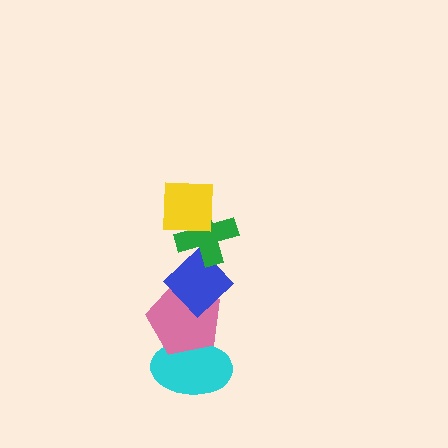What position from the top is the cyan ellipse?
The cyan ellipse is 5th from the top.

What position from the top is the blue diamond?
The blue diamond is 3rd from the top.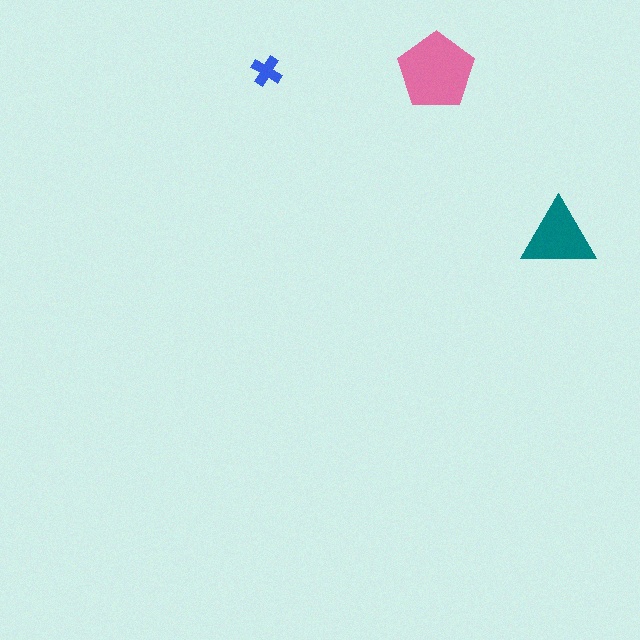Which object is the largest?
The pink pentagon.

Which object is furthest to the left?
The blue cross is leftmost.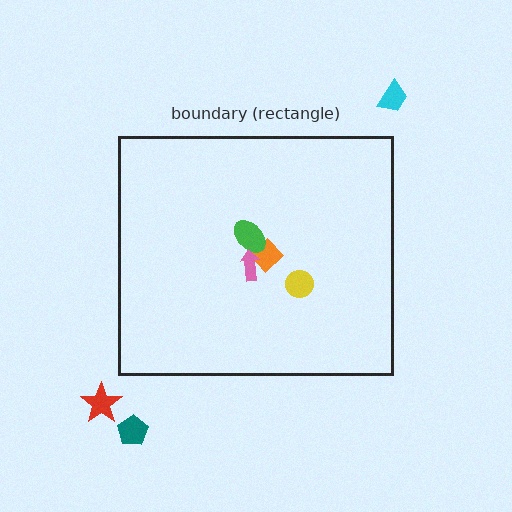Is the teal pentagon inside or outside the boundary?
Outside.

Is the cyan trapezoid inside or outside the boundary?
Outside.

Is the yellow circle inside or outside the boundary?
Inside.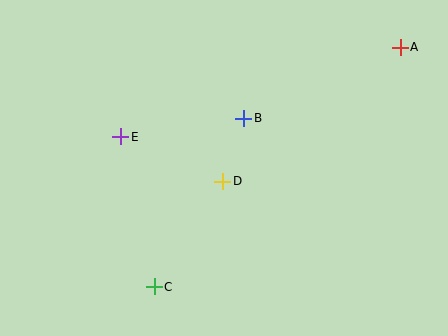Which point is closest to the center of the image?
Point D at (223, 181) is closest to the center.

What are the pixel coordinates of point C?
Point C is at (154, 287).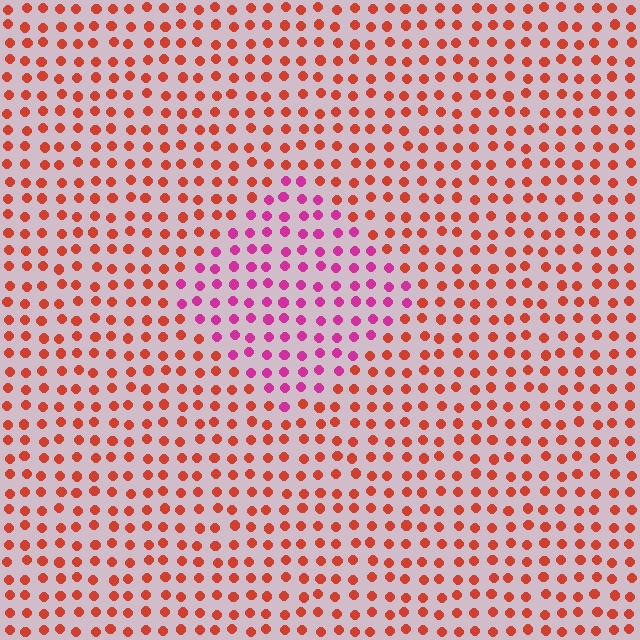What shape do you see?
I see a diamond.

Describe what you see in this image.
The image is filled with small red elements in a uniform arrangement. A diamond-shaped region is visible where the elements are tinted to a slightly different hue, forming a subtle color boundary.